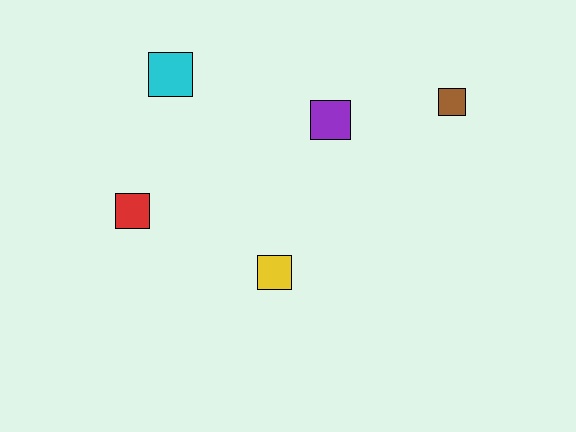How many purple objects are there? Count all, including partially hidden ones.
There is 1 purple object.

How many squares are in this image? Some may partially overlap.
There are 5 squares.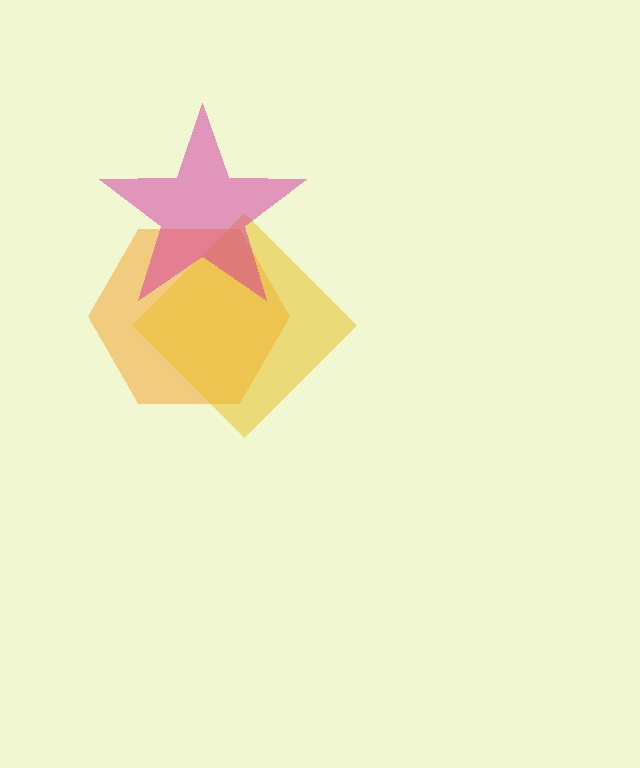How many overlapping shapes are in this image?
There are 3 overlapping shapes in the image.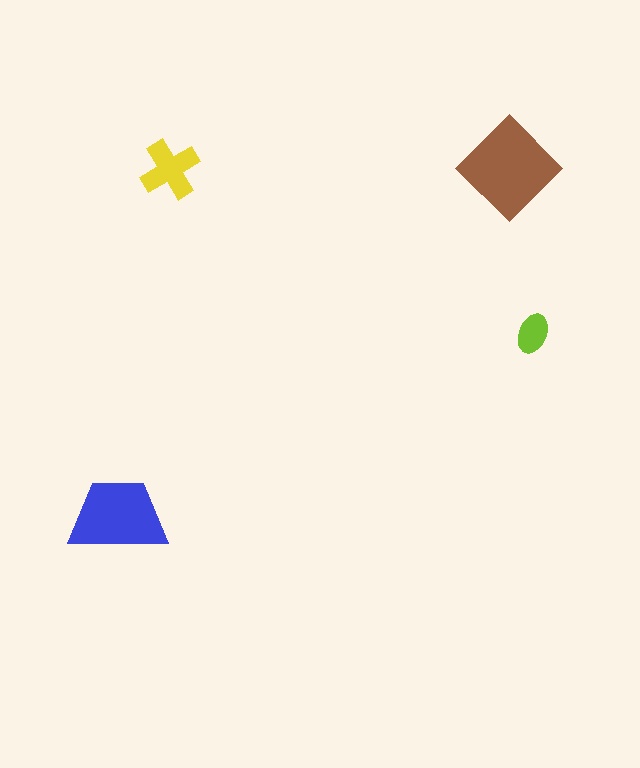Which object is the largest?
The brown diamond.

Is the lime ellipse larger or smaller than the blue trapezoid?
Smaller.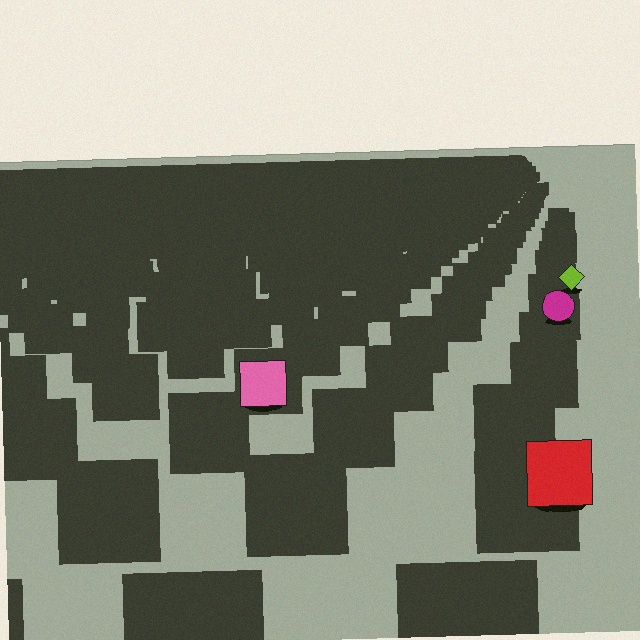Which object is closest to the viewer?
The red square is closest. The texture marks near it are larger and more spread out.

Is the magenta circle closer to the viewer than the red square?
No. The red square is closer — you can tell from the texture gradient: the ground texture is coarser near it.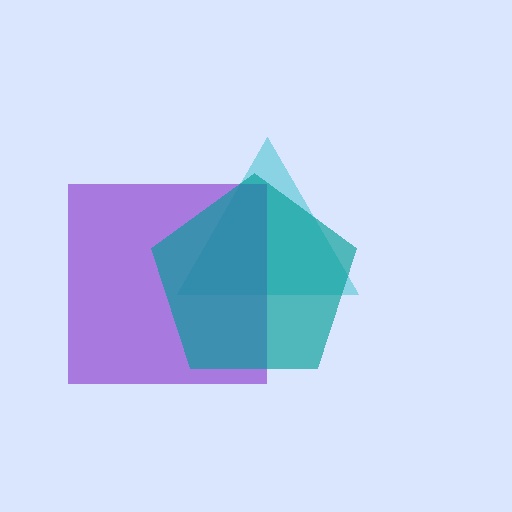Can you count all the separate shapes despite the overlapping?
Yes, there are 3 separate shapes.